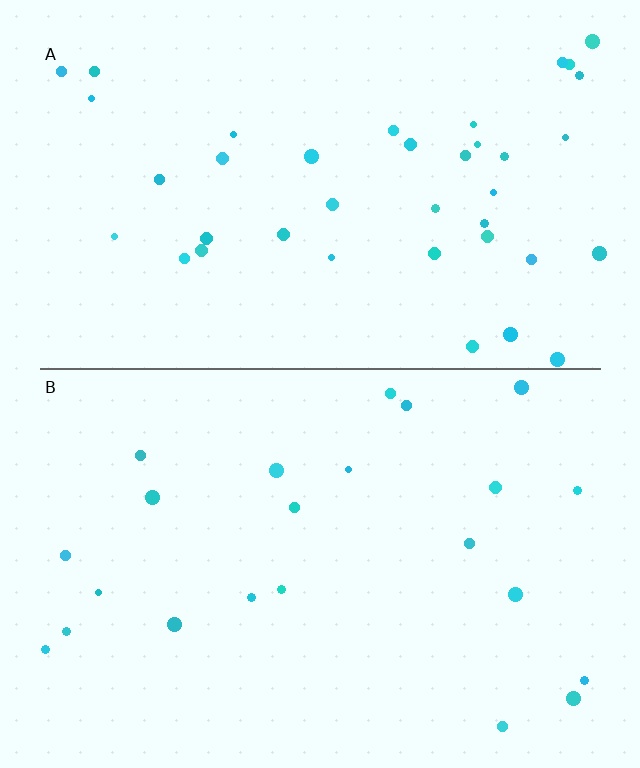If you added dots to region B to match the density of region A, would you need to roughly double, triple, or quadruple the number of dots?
Approximately double.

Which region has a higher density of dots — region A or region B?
A (the top).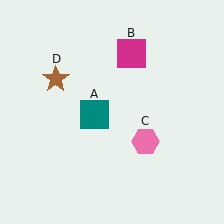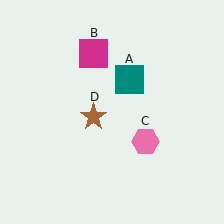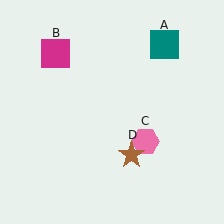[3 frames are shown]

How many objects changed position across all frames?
3 objects changed position: teal square (object A), magenta square (object B), brown star (object D).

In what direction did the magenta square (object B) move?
The magenta square (object B) moved left.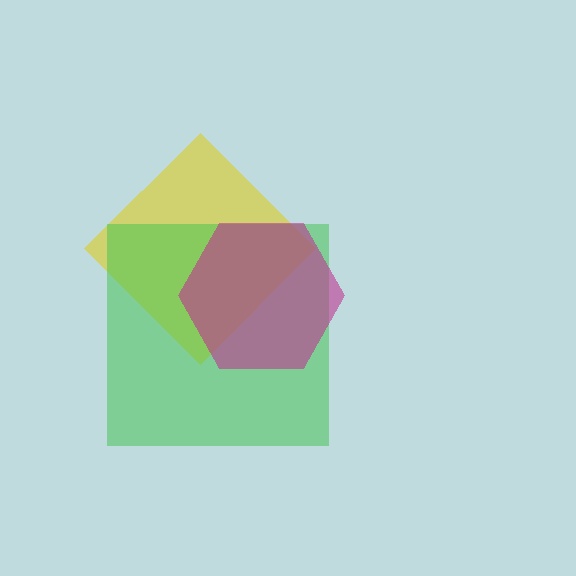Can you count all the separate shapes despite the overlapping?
Yes, there are 3 separate shapes.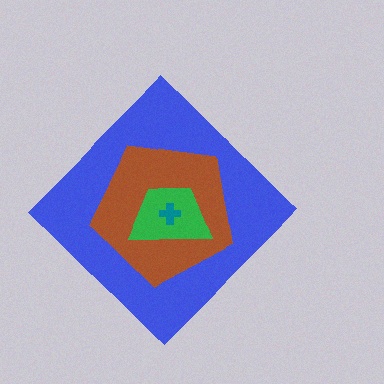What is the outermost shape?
The blue diamond.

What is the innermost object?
The teal cross.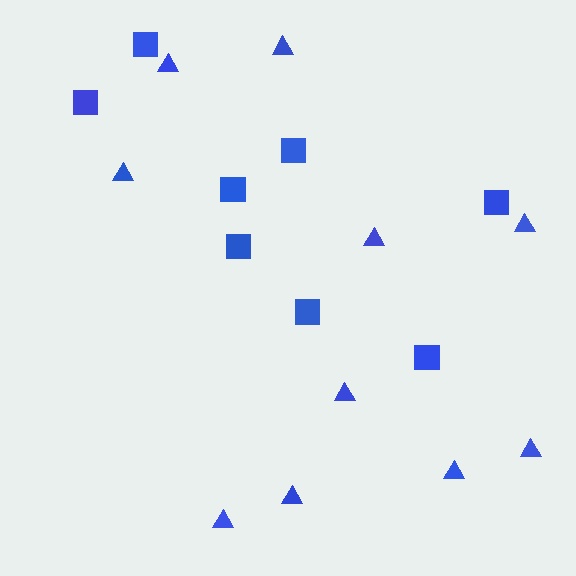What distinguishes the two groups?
There are 2 groups: one group of triangles (10) and one group of squares (8).